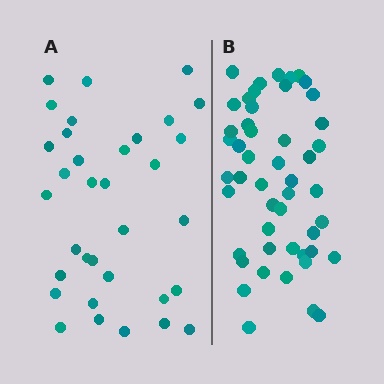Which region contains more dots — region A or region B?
Region B (the right region) has more dots.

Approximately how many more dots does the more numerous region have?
Region B has approximately 15 more dots than region A.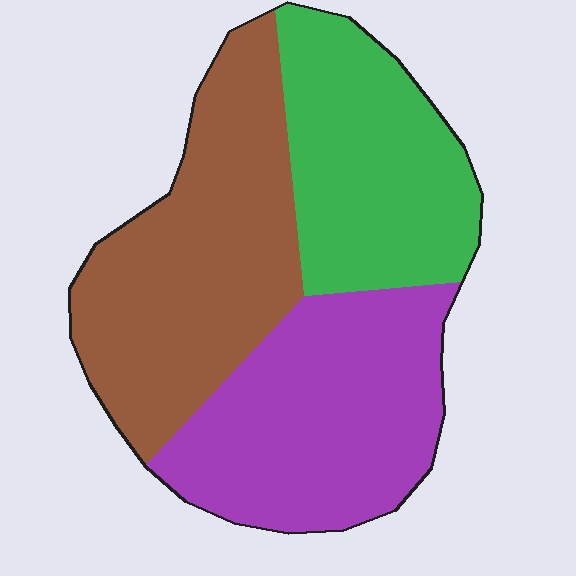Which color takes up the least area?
Green, at roughly 30%.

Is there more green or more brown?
Brown.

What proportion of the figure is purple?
Purple takes up about one third (1/3) of the figure.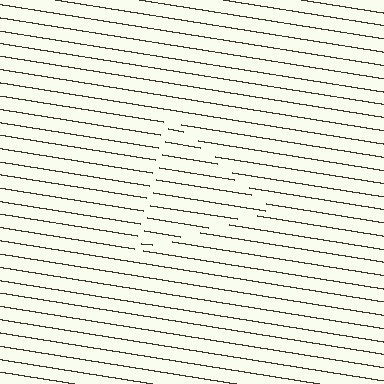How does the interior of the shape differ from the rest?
The interior of the shape contains the same grating, shifted by half a period — the contour is defined by the phase discontinuity where line-ends from the inner and outer gratings abut.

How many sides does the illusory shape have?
3 sides — the line-ends trace a triangle.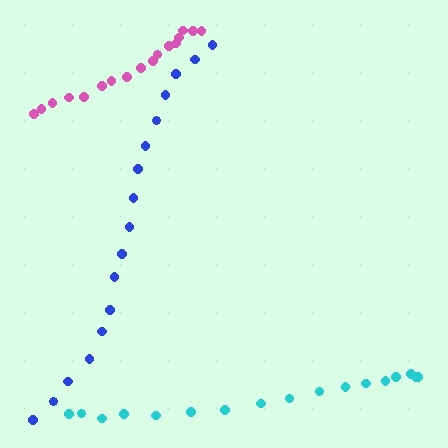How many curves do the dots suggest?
There are 3 distinct paths.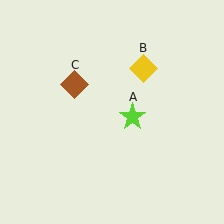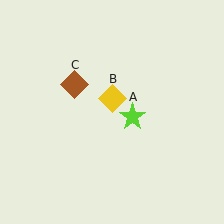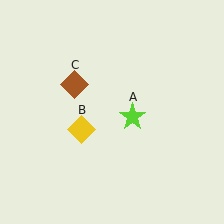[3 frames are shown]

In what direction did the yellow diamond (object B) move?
The yellow diamond (object B) moved down and to the left.